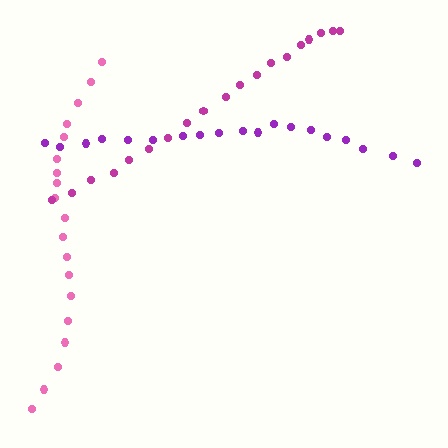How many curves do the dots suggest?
There are 3 distinct paths.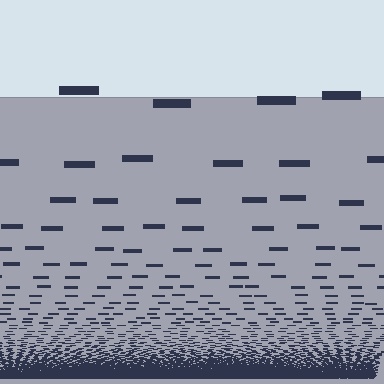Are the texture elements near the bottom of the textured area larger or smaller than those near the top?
Smaller. The gradient is inverted — elements near the bottom are smaller and denser.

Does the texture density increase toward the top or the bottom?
Density increases toward the bottom.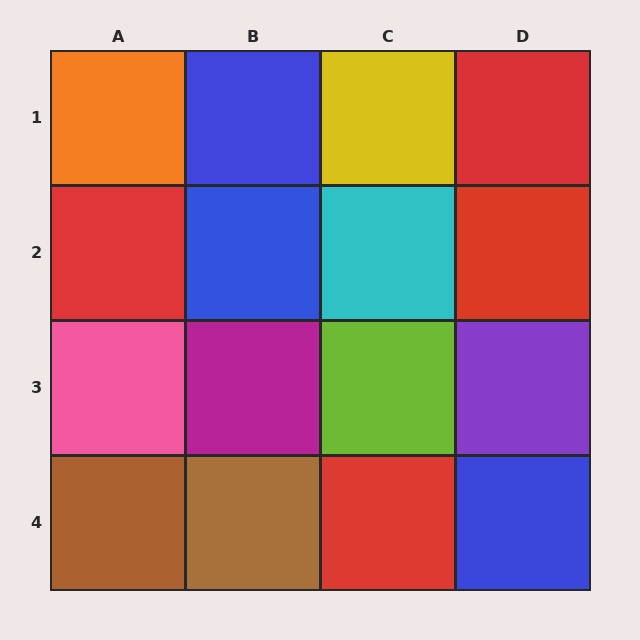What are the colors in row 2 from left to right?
Red, blue, cyan, red.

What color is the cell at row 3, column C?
Lime.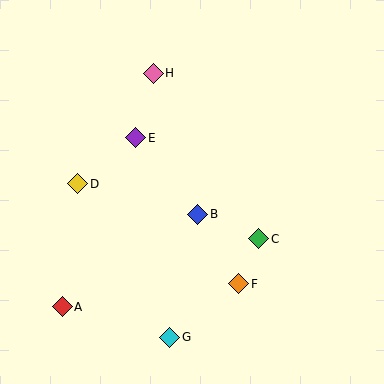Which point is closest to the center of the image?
Point B at (198, 214) is closest to the center.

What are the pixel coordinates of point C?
Point C is at (259, 239).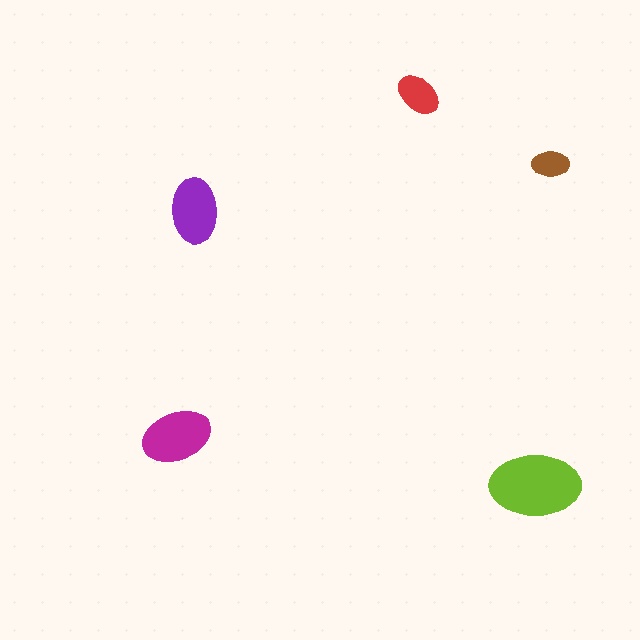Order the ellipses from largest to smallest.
the lime one, the magenta one, the purple one, the red one, the brown one.